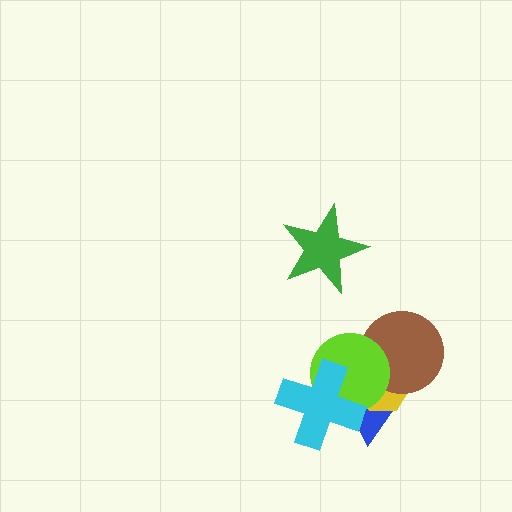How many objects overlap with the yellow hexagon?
3 objects overlap with the yellow hexagon.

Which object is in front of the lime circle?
The cyan cross is in front of the lime circle.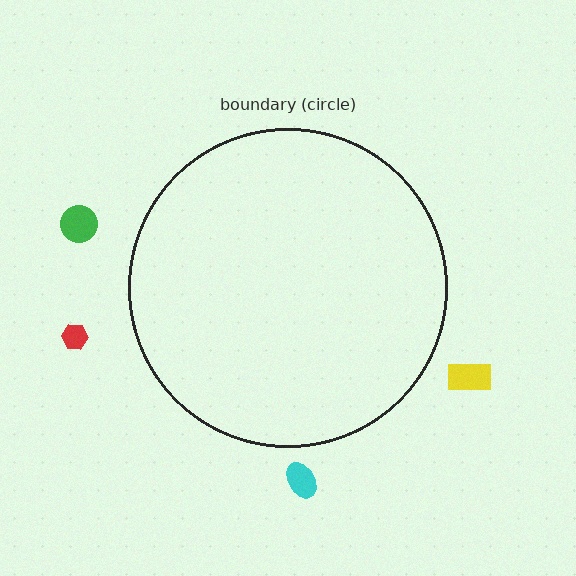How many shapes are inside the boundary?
0 inside, 5 outside.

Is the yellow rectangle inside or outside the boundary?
Outside.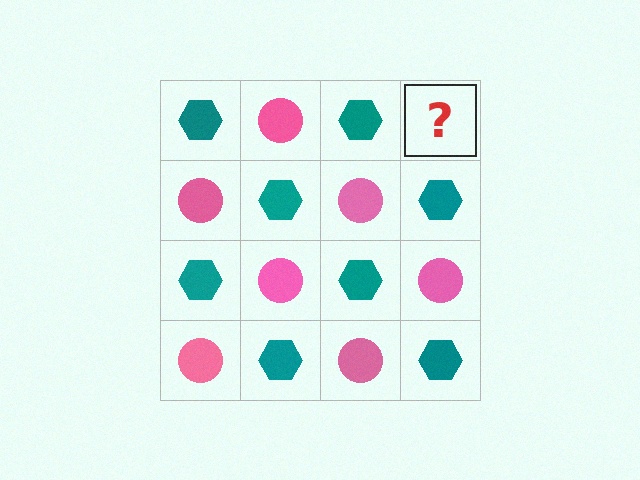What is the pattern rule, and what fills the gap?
The rule is that it alternates teal hexagon and pink circle in a checkerboard pattern. The gap should be filled with a pink circle.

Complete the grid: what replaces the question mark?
The question mark should be replaced with a pink circle.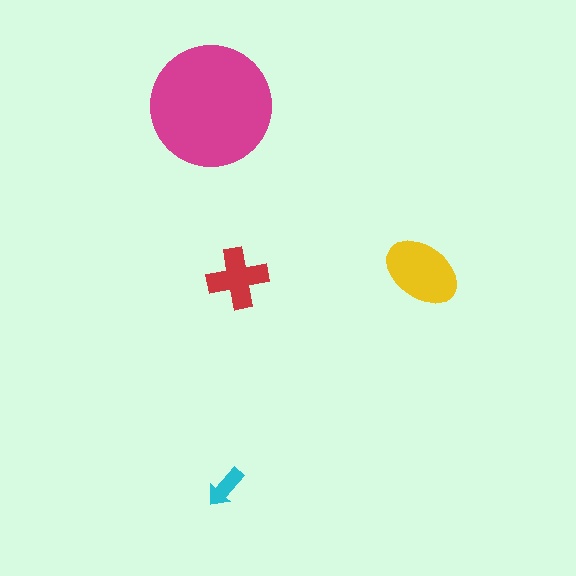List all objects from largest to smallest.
The magenta circle, the yellow ellipse, the red cross, the cyan arrow.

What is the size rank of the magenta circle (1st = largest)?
1st.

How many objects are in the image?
There are 4 objects in the image.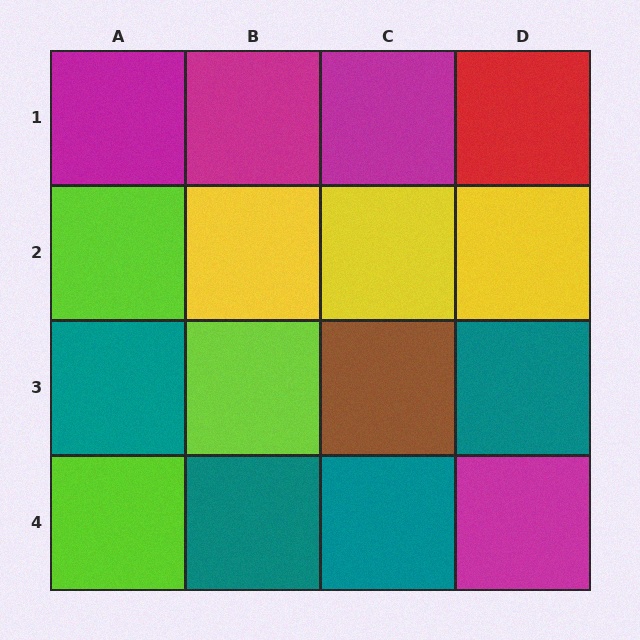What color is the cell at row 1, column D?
Red.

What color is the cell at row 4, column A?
Lime.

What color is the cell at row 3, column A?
Teal.